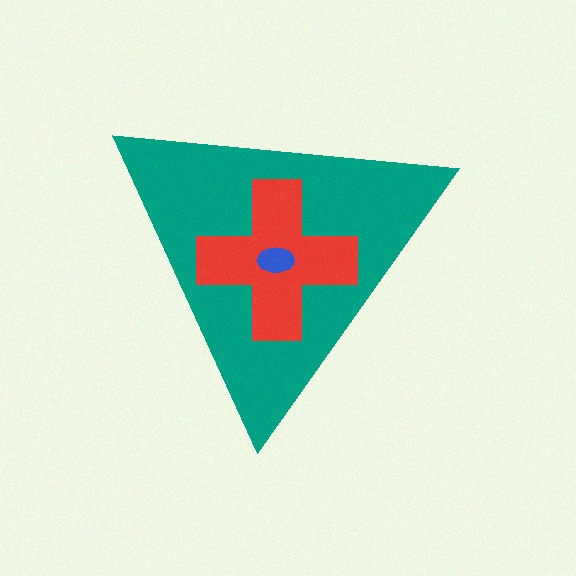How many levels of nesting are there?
3.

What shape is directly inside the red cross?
The blue ellipse.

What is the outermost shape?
The teal triangle.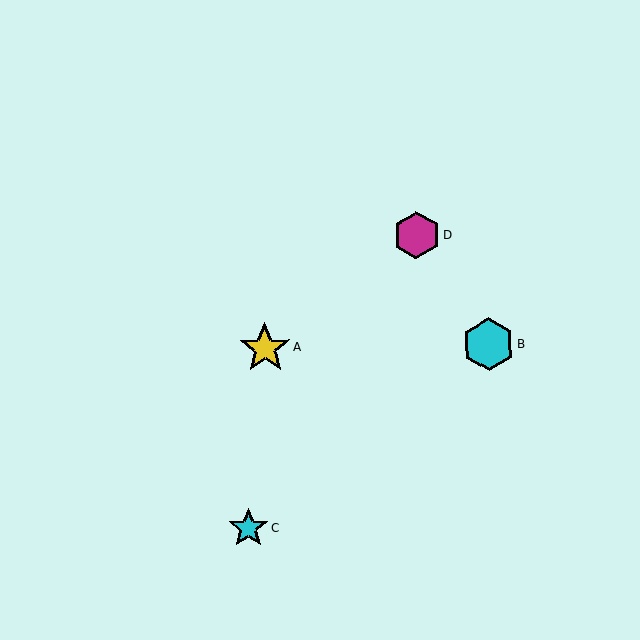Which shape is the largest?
The cyan hexagon (labeled B) is the largest.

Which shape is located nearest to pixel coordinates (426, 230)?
The magenta hexagon (labeled D) at (416, 235) is nearest to that location.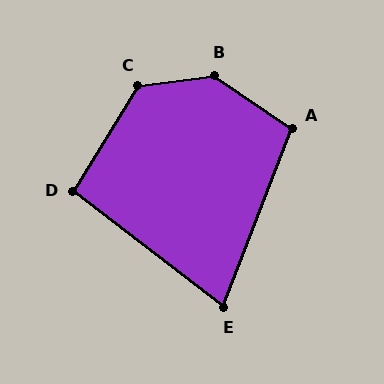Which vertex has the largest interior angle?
B, at approximately 138 degrees.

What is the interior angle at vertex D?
Approximately 96 degrees (obtuse).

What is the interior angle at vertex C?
Approximately 130 degrees (obtuse).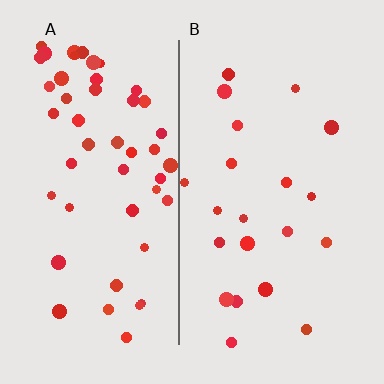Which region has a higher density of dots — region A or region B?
A (the left).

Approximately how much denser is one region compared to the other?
Approximately 2.4× — region A over region B.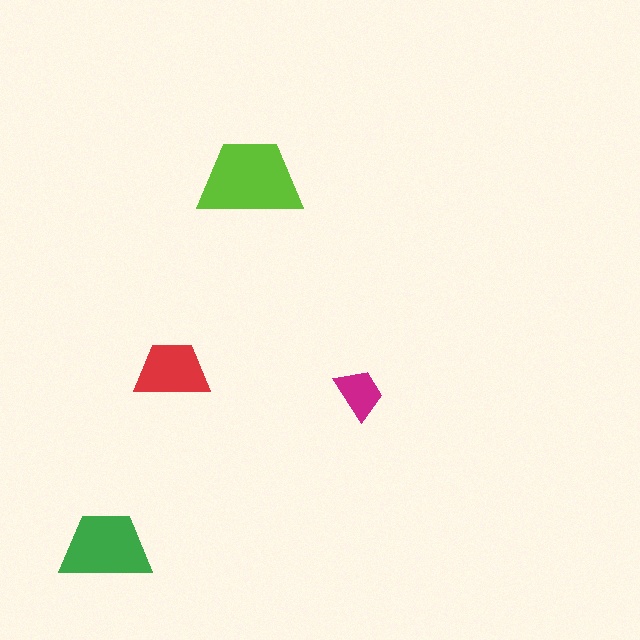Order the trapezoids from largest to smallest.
the lime one, the green one, the red one, the magenta one.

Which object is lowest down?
The green trapezoid is bottommost.